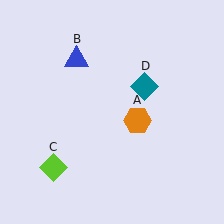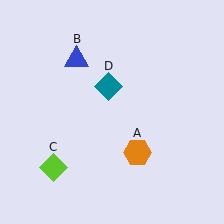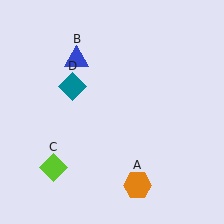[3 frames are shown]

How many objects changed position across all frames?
2 objects changed position: orange hexagon (object A), teal diamond (object D).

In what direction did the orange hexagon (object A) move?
The orange hexagon (object A) moved down.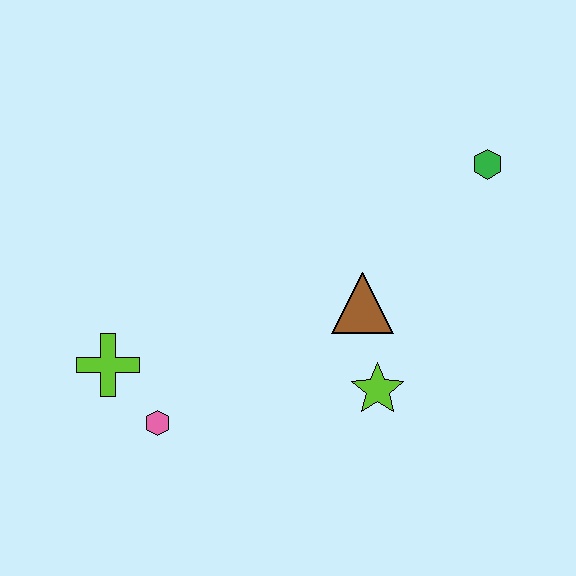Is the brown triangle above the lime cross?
Yes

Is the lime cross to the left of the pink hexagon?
Yes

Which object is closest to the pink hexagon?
The lime cross is closest to the pink hexagon.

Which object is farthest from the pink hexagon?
The green hexagon is farthest from the pink hexagon.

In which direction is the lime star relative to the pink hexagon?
The lime star is to the right of the pink hexagon.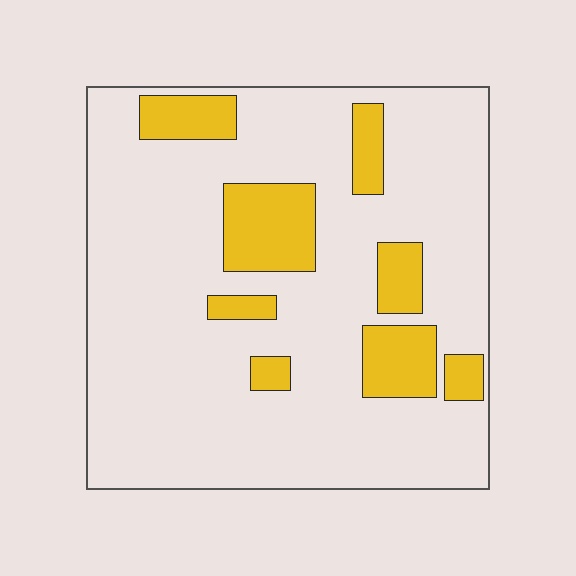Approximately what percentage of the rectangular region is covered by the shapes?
Approximately 20%.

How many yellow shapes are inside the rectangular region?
8.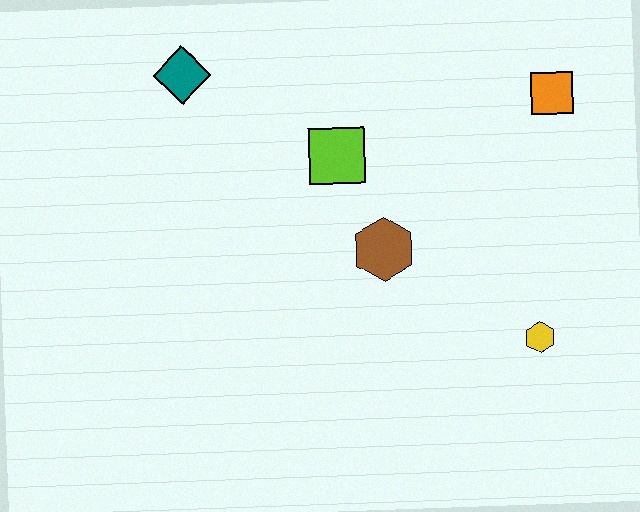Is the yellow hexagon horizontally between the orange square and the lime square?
Yes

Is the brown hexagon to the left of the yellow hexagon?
Yes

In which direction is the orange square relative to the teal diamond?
The orange square is to the right of the teal diamond.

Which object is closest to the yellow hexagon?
The brown hexagon is closest to the yellow hexagon.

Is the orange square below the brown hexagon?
No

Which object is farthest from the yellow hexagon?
The teal diamond is farthest from the yellow hexagon.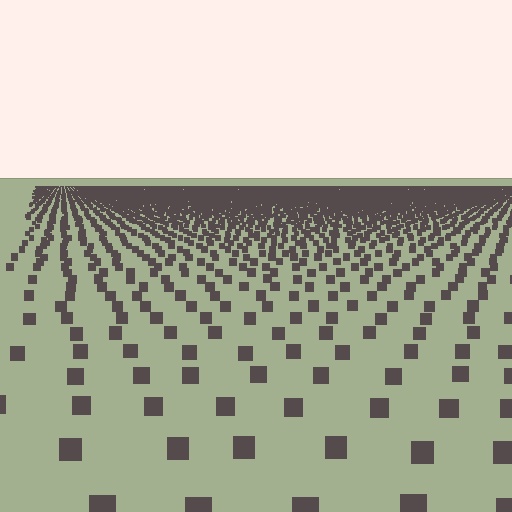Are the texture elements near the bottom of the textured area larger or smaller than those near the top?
Larger. Near the bottom, elements are closer to the viewer and appear at a bigger on-screen size.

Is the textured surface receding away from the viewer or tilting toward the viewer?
The surface is receding away from the viewer. Texture elements get smaller and denser toward the top.